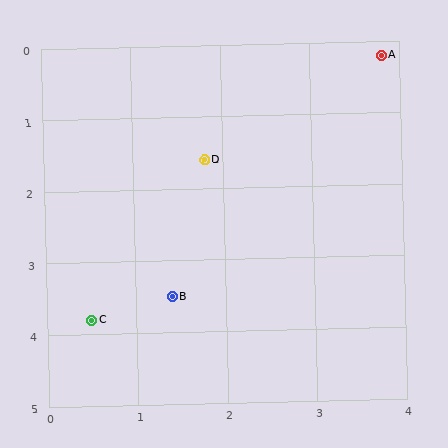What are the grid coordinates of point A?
Point A is at approximately (3.8, 0.2).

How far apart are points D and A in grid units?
Points D and A are about 2.4 grid units apart.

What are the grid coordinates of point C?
Point C is at approximately (0.5, 3.8).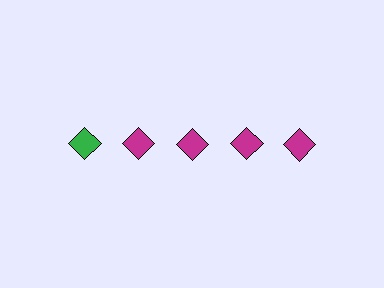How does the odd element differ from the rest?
It has a different color: green instead of magenta.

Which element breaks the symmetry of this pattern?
The green diamond in the top row, leftmost column breaks the symmetry. All other shapes are magenta diamonds.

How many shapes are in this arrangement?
There are 5 shapes arranged in a grid pattern.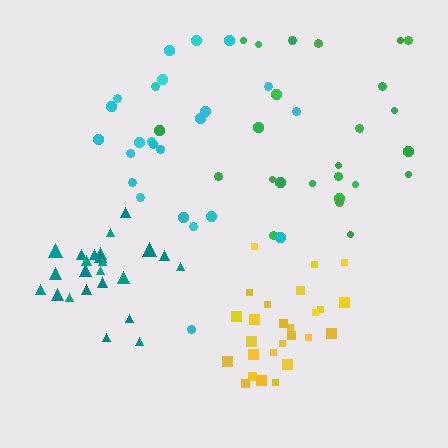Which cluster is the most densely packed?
Yellow.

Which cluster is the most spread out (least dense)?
Cyan.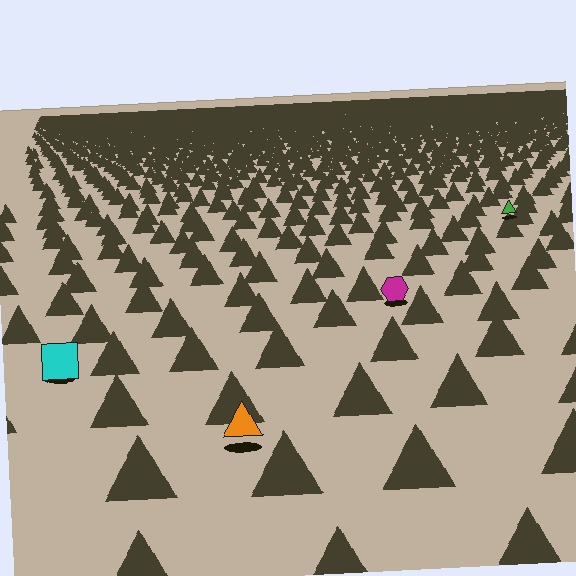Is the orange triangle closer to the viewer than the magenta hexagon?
Yes. The orange triangle is closer — you can tell from the texture gradient: the ground texture is coarser near it.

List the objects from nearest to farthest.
From nearest to farthest: the orange triangle, the cyan square, the magenta hexagon, the green triangle.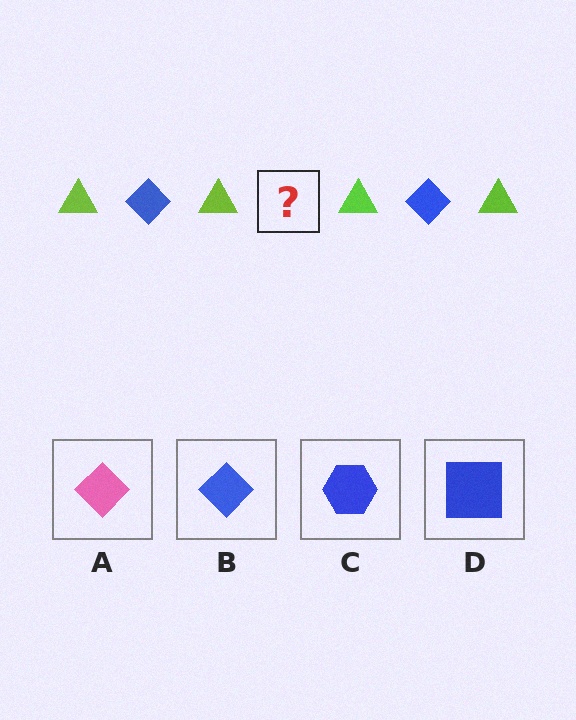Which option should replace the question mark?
Option B.